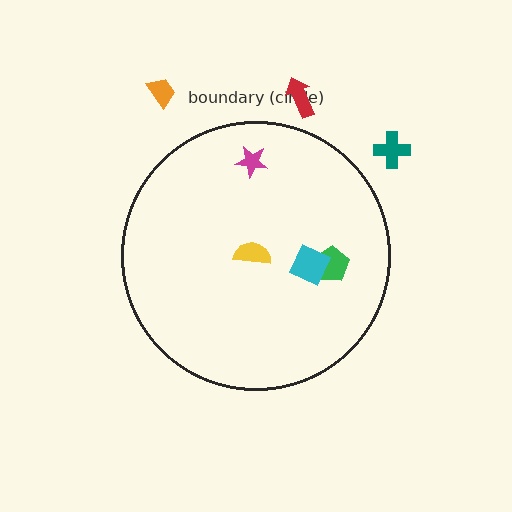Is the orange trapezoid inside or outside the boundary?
Outside.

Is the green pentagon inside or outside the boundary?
Inside.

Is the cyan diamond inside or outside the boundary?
Inside.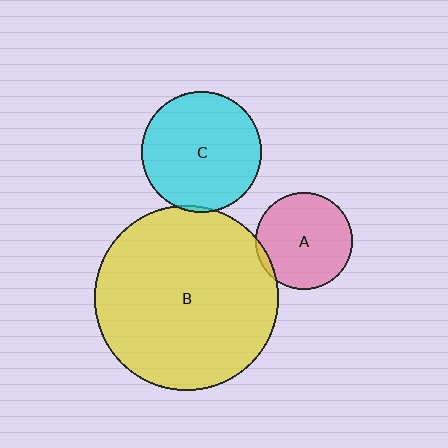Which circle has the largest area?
Circle B (yellow).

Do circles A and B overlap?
Yes.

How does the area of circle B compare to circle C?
Approximately 2.3 times.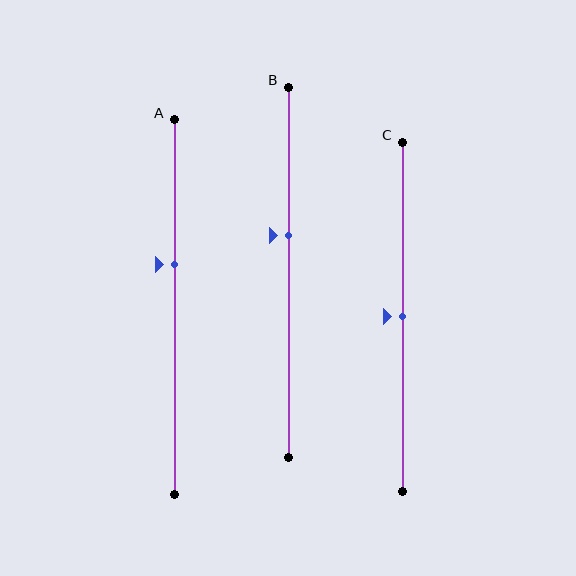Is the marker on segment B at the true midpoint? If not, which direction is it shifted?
No, the marker on segment B is shifted upward by about 10% of the segment length.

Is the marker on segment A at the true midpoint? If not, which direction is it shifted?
No, the marker on segment A is shifted upward by about 11% of the segment length.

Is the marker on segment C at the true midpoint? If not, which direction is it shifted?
Yes, the marker on segment C is at the true midpoint.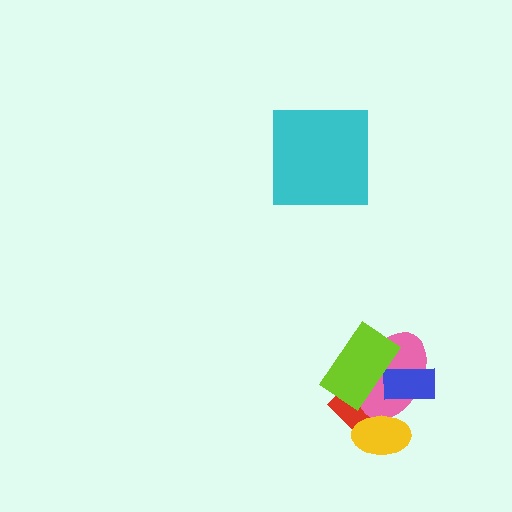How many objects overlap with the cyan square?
0 objects overlap with the cyan square.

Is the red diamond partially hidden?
Yes, it is partially covered by another shape.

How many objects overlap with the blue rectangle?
3 objects overlap with the blue rectangle.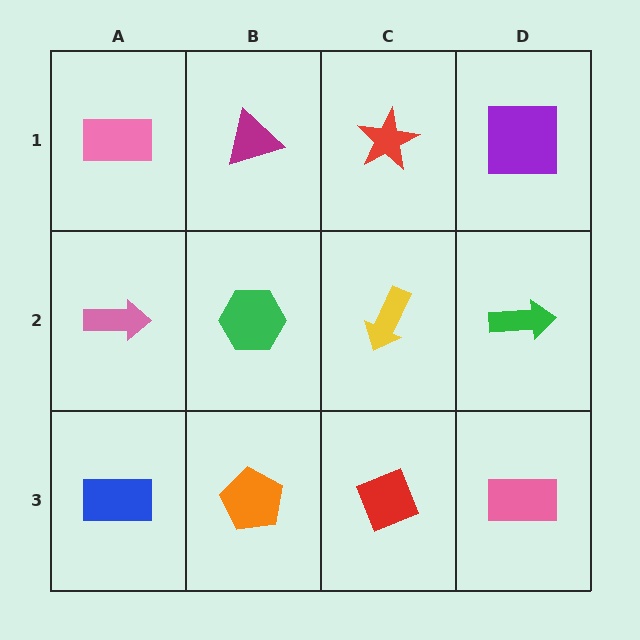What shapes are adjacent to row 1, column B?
A green hexagon (row 2, column B), a pink rectangle (row 1, column A), a red star (row 1, column C).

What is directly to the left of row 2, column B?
A pink arrow.